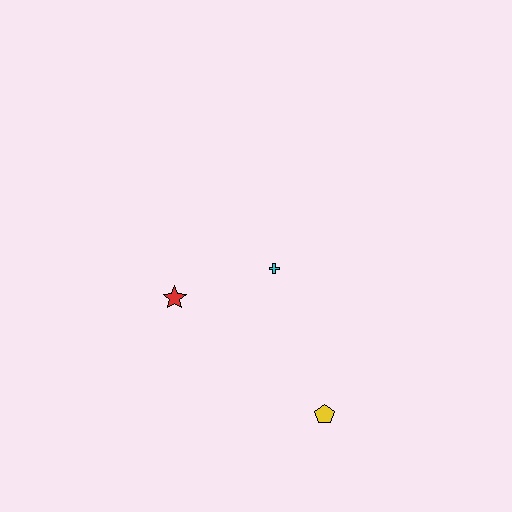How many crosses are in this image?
There is 1 cross.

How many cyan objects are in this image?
There is 1 cyan object.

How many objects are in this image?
There are 3 objects.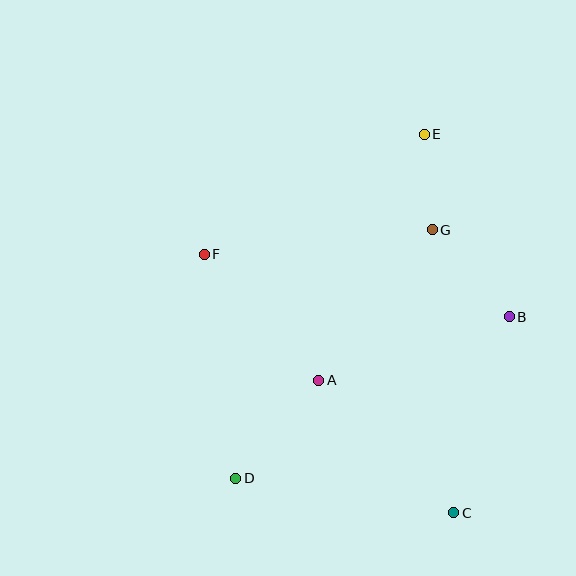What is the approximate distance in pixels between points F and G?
The distance between F and G is approximately 229 pixels.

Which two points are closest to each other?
Points E and G are closest to each other.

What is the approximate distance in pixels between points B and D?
The distance between B and D is approximately 318 pixels.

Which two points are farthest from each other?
Points D and E are farthest from each other.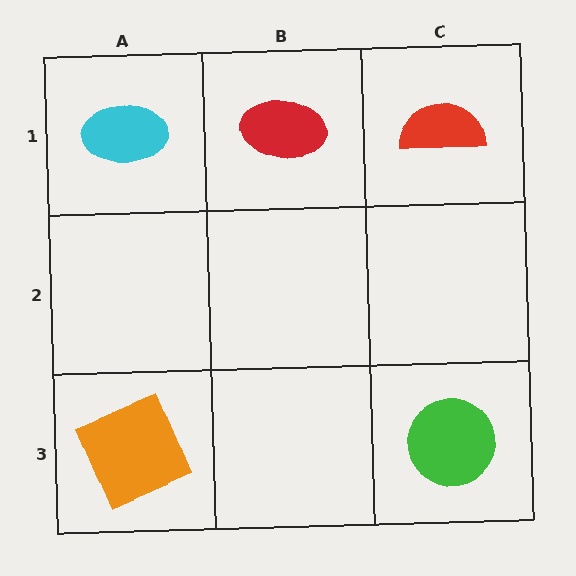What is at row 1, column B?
A red ellipse.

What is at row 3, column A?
An orange square.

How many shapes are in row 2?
0 shapes.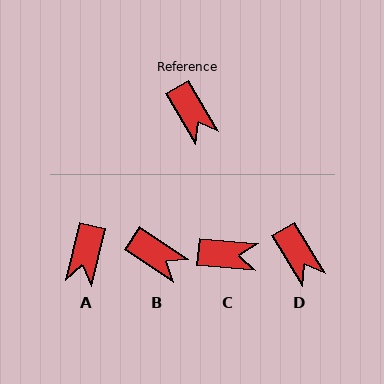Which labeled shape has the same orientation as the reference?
D.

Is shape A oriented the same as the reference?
No, it is off by about 45 degrees.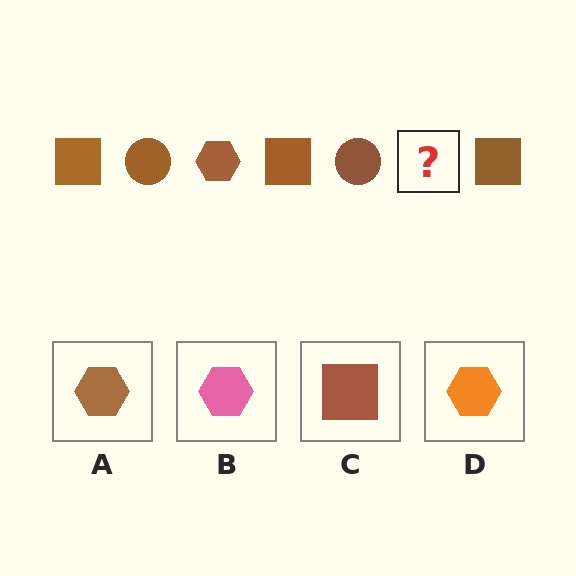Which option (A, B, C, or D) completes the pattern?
A.